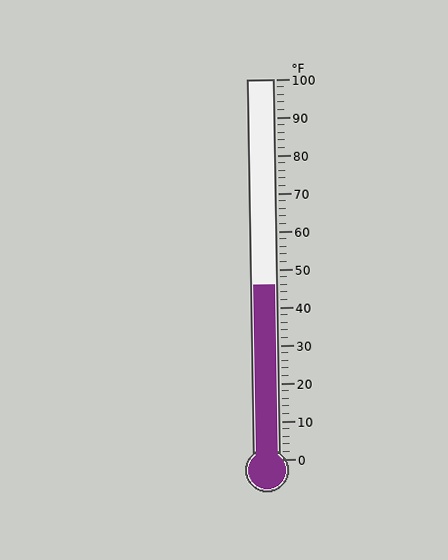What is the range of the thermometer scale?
The thermometer scale ranges from 0°F to 100°F.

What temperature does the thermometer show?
The thermometer shows approximately 46°F.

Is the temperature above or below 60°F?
The temperature is below 60°F.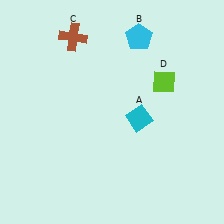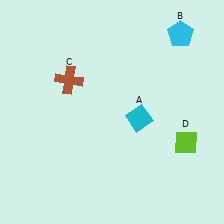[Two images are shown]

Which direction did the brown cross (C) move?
The brown cross (C) moved down.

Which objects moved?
The objects that moved are: the cyan pentagon (B), the brown cross (C), the lime diamond (D).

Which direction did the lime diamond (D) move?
The lime diamond (D) moved down.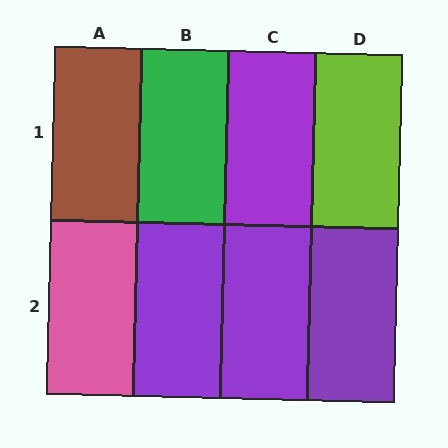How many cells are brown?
1 cell is brown.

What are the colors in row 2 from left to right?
Pink, purple, purple, purple.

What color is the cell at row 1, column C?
Purple.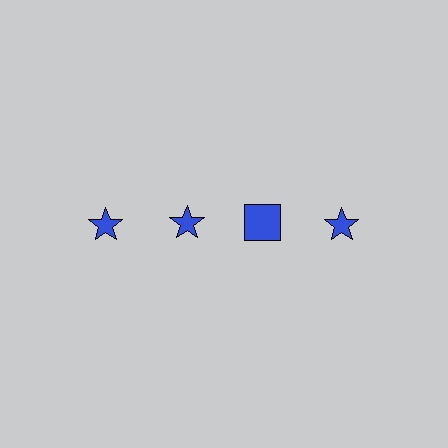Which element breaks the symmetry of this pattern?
The blue square in the top row, center column breaks the symmetry. All other shapes are blue stars.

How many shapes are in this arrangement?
There are 4 shapes arranged in a grid pattern.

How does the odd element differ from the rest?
It has a different shape: square instead of star.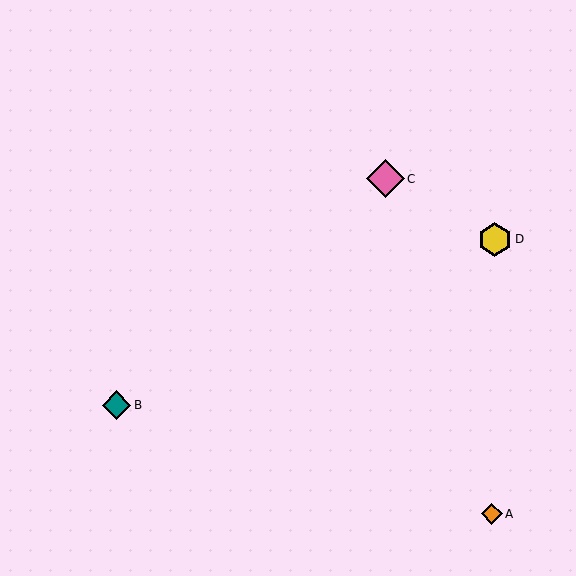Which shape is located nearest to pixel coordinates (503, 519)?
The orange diamond (labeled A) at (492, 514) is nearest to that location.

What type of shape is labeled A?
Shape A is an orange diamond.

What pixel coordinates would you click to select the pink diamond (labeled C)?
Click at (385, 179) to select the pink diamond C.